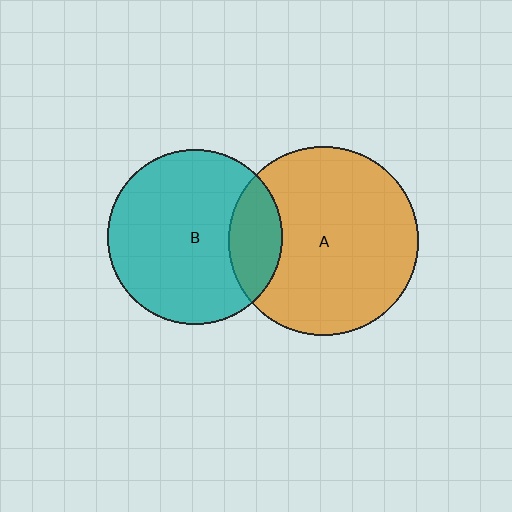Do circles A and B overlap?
Yes.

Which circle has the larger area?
Circle A (orange).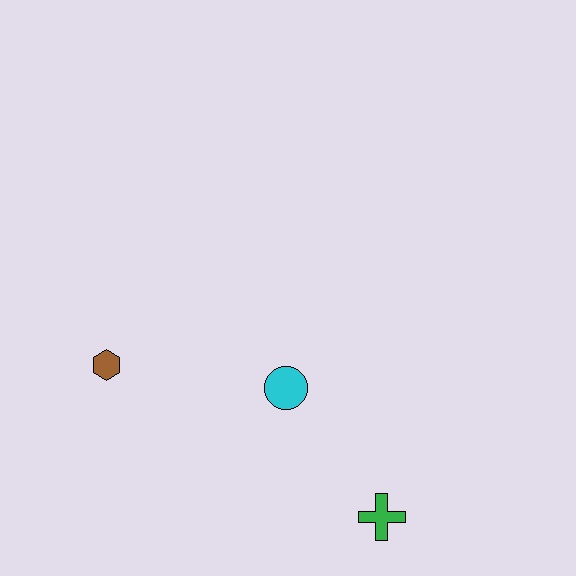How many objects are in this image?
There are 3 objects.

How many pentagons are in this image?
There are no pentagons.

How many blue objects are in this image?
There are no blue objects.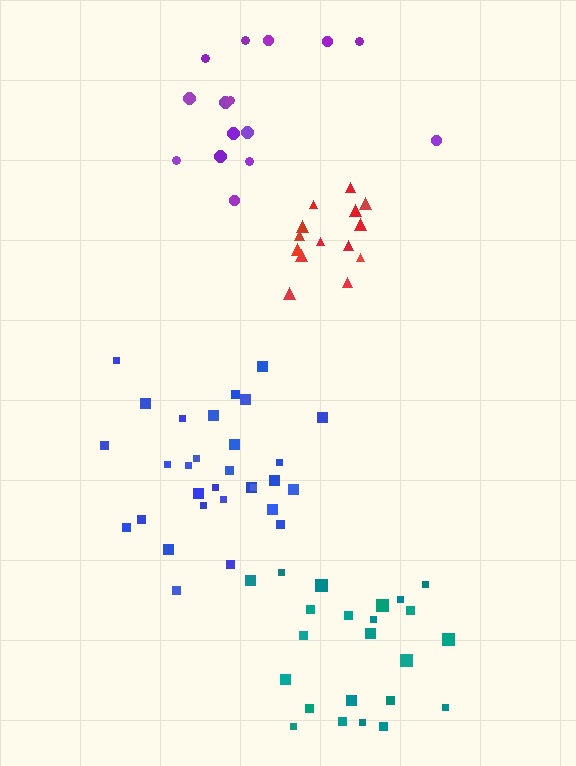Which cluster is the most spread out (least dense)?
Purple.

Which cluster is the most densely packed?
Red.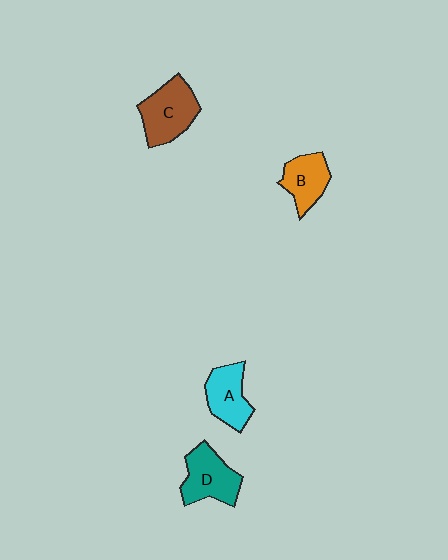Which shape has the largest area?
Shape C (brown).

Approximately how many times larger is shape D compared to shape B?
Approximately 1.3 times.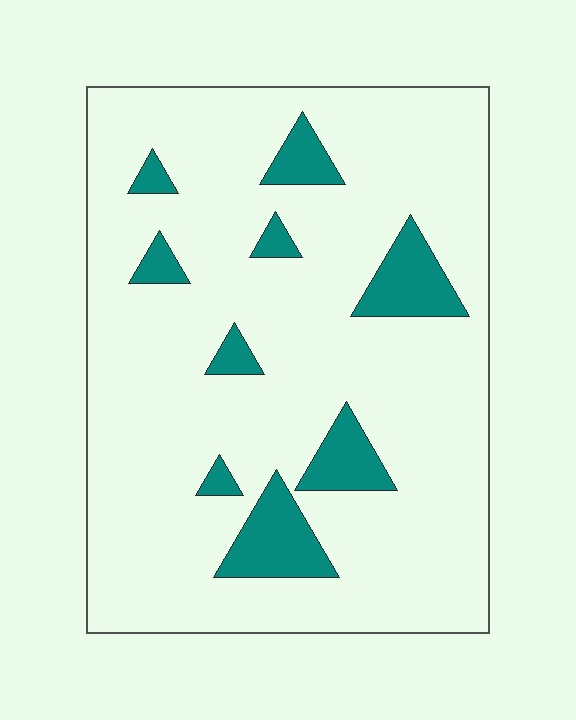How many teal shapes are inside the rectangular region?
9.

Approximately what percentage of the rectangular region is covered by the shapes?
Approximately 15%.